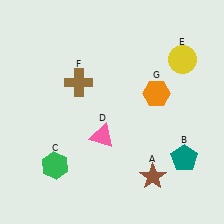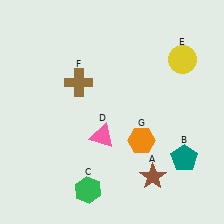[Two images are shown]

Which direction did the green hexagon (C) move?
The green hexagon (C) moved right.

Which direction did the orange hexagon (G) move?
The orange hexagon (G) moved down.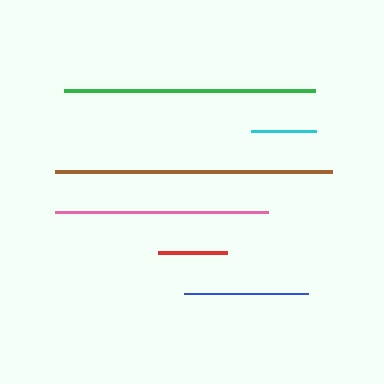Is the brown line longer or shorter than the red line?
The brown line is longer than the red line.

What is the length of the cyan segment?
The cyan segment is approximately 64 pixels long.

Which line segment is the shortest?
The cyan line is the shortest at approximately 64 pixels.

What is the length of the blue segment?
The blue segment is approximately 124 pixels long.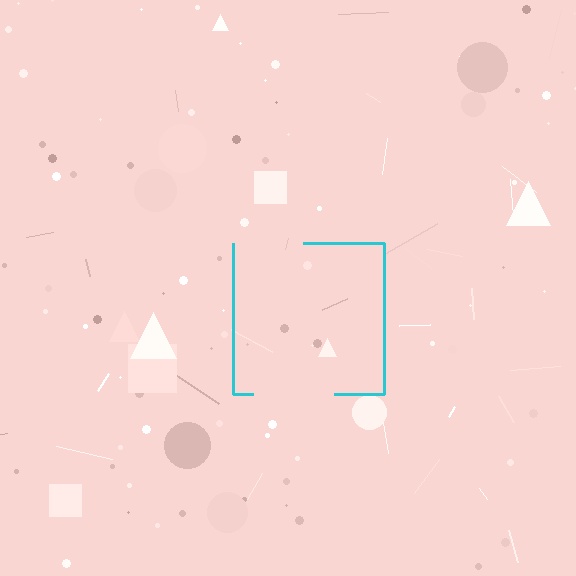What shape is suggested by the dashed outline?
The dashed outline suggests a square.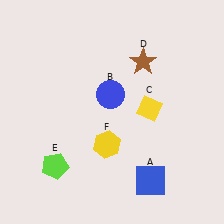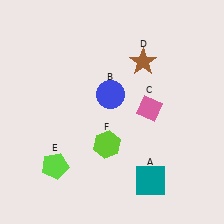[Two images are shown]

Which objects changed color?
A changed from blue to teal. C changed from yellow to pink. F changed from yellow to lime.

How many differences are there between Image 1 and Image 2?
There are 3 differences between the two images.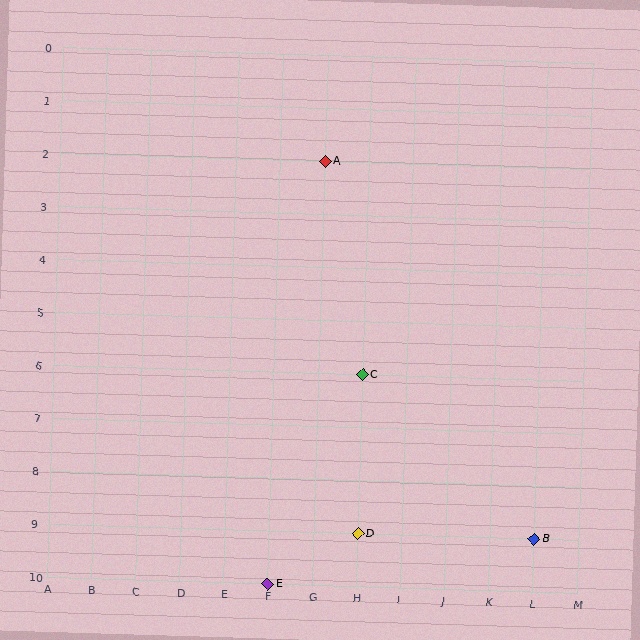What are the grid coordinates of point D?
Point D is at grid coordinates (H, 9).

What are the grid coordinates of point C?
Point C is at grid coordinates (H, 6).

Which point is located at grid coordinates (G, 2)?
Point A is at (G, 2).